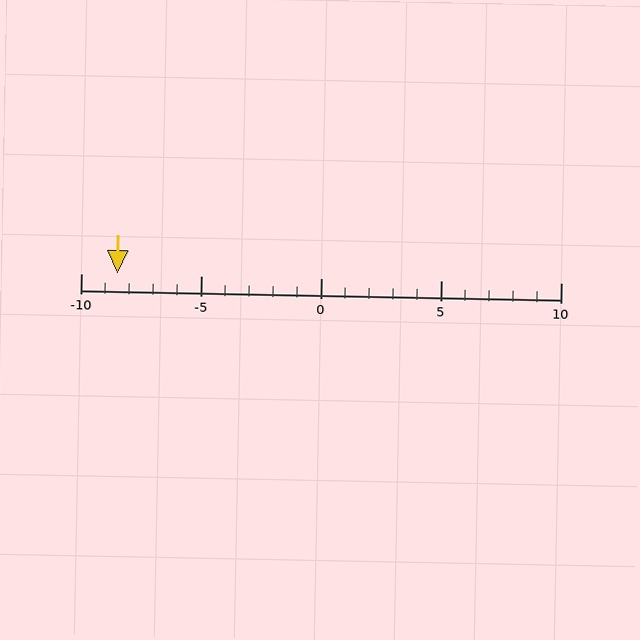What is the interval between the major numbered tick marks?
The major tick marks are spaced 5 units apart.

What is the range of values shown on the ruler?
The ruler shows values from -10 to 10.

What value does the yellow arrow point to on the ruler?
The yellow arrow points to approximately -8.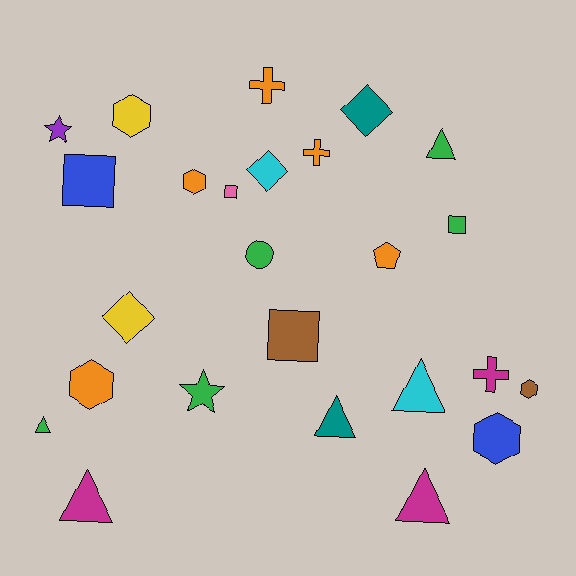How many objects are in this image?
There are 25 objects.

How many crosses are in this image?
There are 3 crosses.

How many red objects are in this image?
There are no red objects.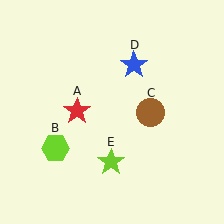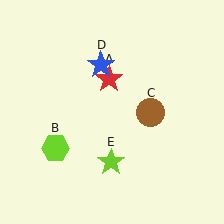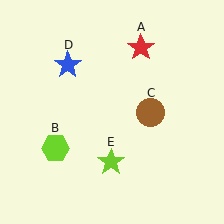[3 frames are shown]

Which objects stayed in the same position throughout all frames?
Lime hexagon (object B) and brown circle (object C) and lime star (object E) remained stationary.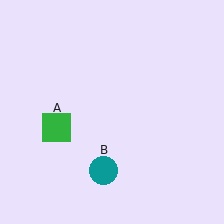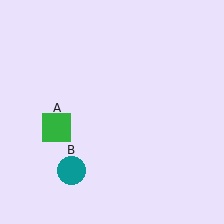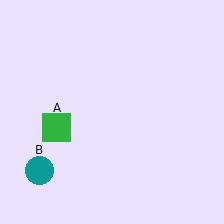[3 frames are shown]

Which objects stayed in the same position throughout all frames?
Green square (object A) remained stationary.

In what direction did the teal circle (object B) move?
The teal circle (object B) moved left.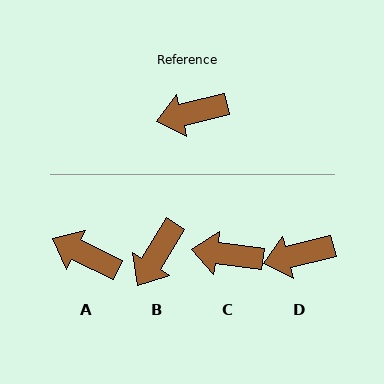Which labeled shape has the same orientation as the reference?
D.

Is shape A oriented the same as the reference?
No, it is off by about 40 degrees.